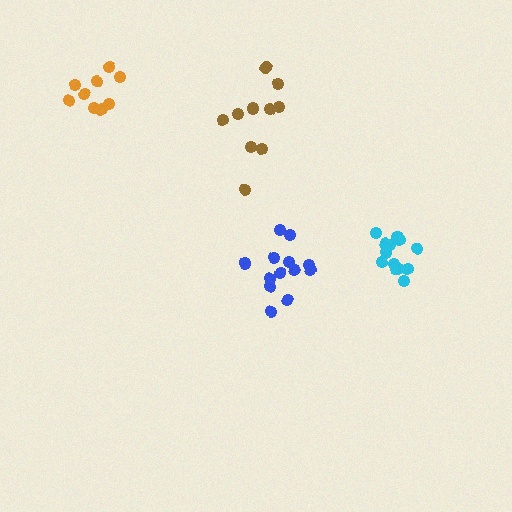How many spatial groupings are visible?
There are 4 spatial groupings.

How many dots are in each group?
Group 1: 13 dots, Group 2: 10 dots, Group 3: 10 dots, Group 4: 13 dots (46 total).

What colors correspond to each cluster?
The clusters are colored: cyan, orange, brown, blue.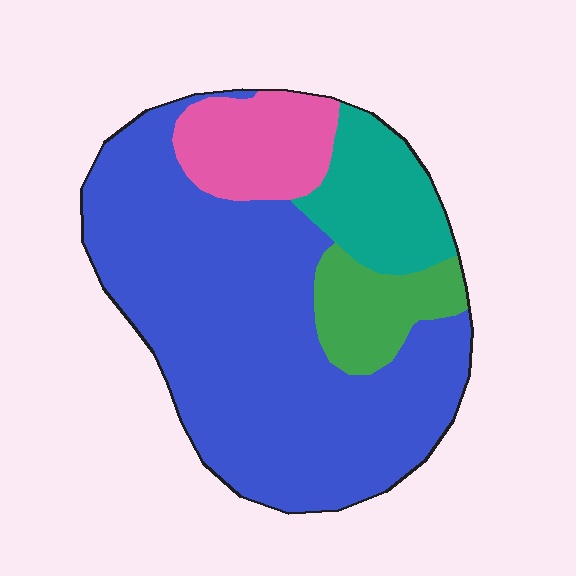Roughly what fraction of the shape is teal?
Teal takes up about one eighth (1/8) of the shape.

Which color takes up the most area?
Blue, at roughly 65%.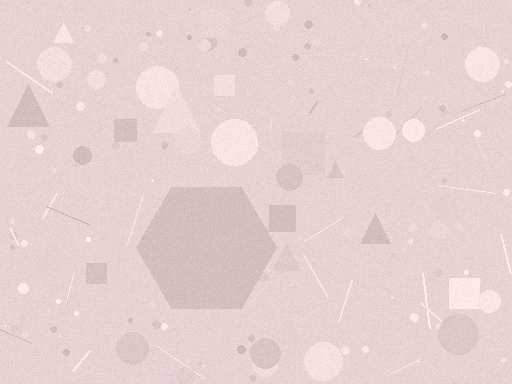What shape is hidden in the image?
A hexagon is hidden in the image.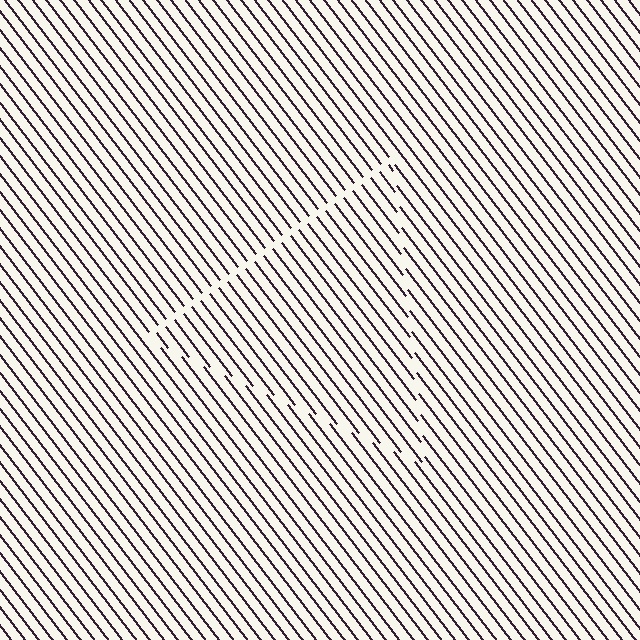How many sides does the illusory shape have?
3 sides — the line-ends trace a triangle.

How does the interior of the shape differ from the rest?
The interior of the shape contains the same grating, shifted by half a period — the contour is defined by the phase discontinuity where line-ends from the inner and outer gratings abut.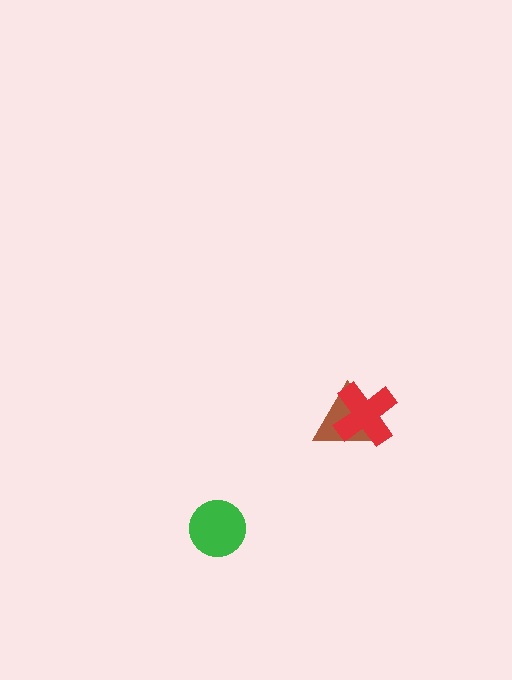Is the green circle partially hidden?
No, no other shape covers it.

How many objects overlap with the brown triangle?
1 object overlaps with the brown triangle.